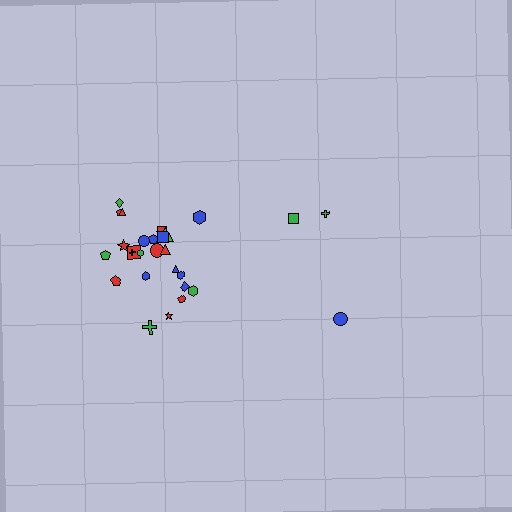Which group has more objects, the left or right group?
The left group.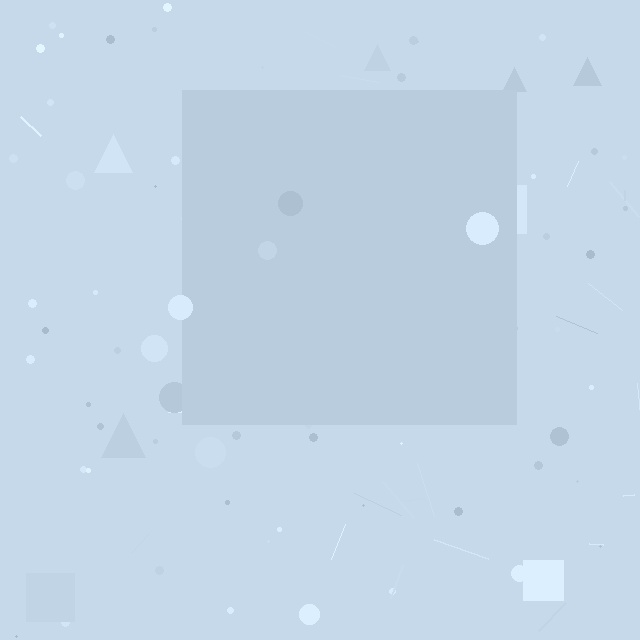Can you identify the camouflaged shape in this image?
The camouflaged shape is a square.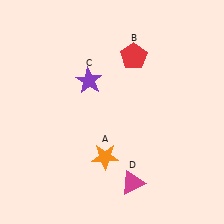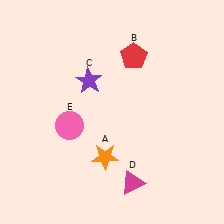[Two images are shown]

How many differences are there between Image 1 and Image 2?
There is 1 difference between the two images.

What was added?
A pink circle (E) was added in Image 2.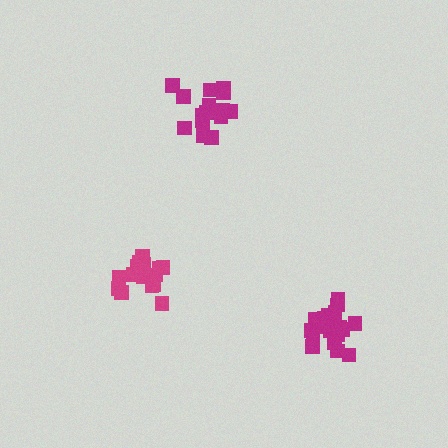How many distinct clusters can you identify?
There are 3 distinct clusters.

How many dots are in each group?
Group 1: 16 dots, Group 2: 19 dots, Group 3: 15 dots (50 total).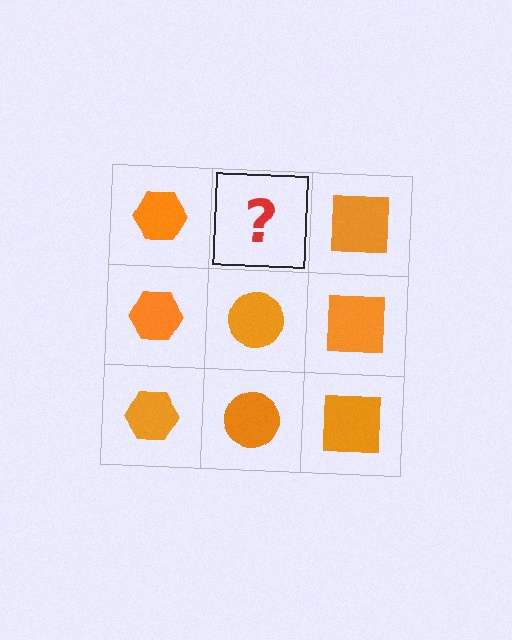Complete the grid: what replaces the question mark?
The question mark should be replaced with an orange circle.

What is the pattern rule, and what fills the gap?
The rule is that each column has a consistent shape. The gap should be filled with an orange circle.